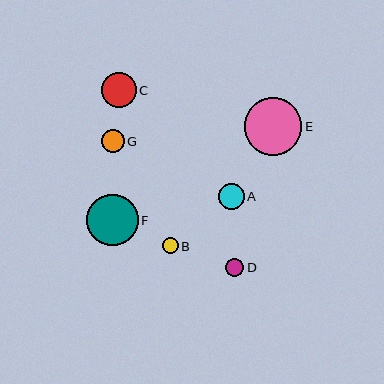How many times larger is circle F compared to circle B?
Circle F is approximately 3.3 times the size of circle B.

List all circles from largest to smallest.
From largest to smallest: E, F, C, A, G, D, B.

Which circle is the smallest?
Circle B is the smallest with a size of approximately 16 pixels.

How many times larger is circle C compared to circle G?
Circle C is approximately 1.5 times the size of circle G.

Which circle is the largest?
Circle E is the largest with a size of approximately 58 pixels.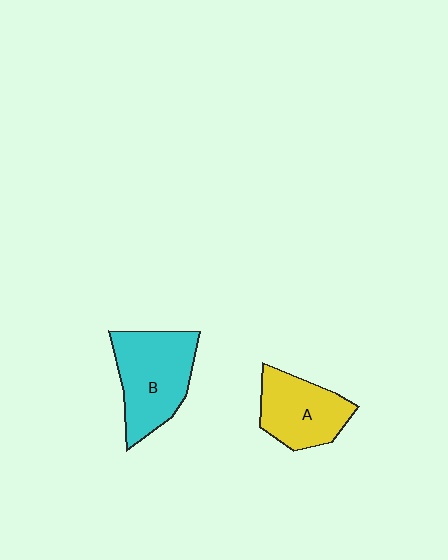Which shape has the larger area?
Shape B (cyan).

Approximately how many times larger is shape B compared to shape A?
Approximately 1.3 times.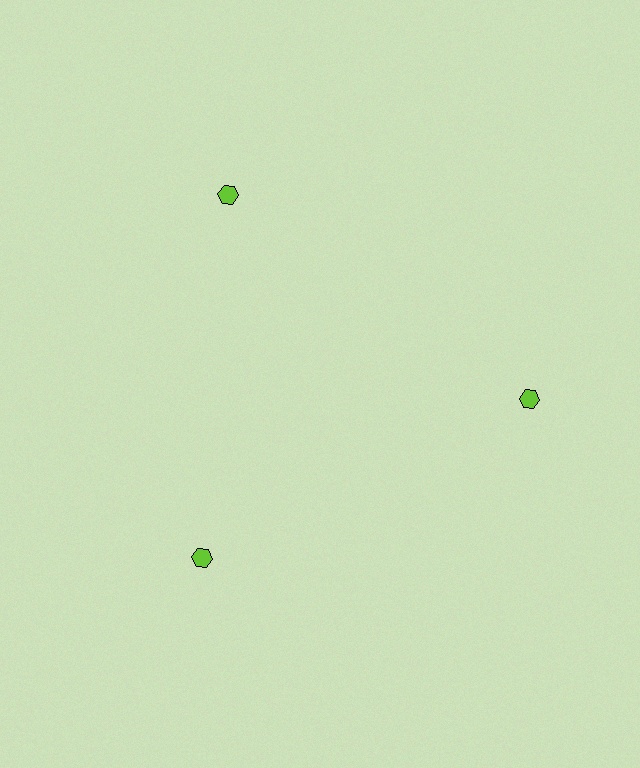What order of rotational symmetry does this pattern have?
This pattern has 3-fold rotational symmetry.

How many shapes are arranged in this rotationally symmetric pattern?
There are 3 shapes, arranged in 3 groups of 1.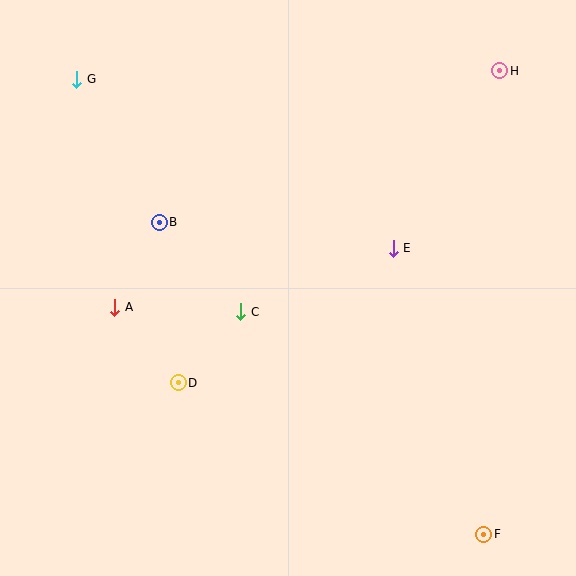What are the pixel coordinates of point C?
Point C is at (241, 312).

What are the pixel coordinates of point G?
Point G is at (77, 79).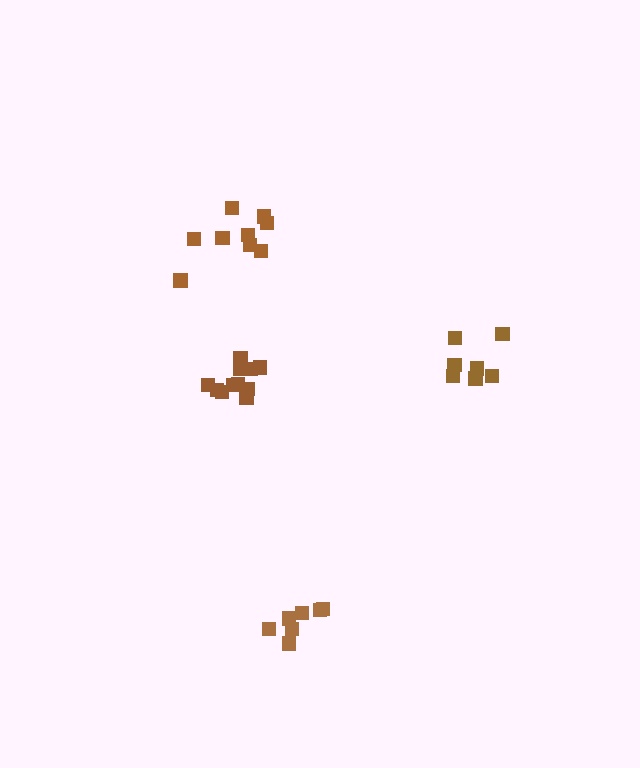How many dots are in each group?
Group 1: 11 dots, Group 2: 7 dots, Group 3: 9 dots, Group 4: 7 dots (34 total).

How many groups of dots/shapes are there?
There are 4 groups.